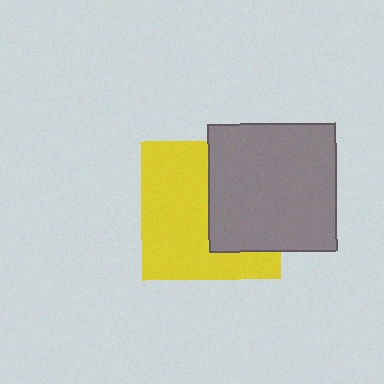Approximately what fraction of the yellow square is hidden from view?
Roughly 42% of the yellow square is hidden behind the gray square.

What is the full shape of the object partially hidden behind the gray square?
The partially hidden object is a yellow square.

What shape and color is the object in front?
The object in front is a gray square.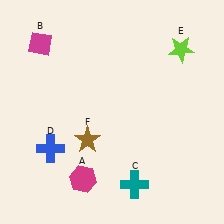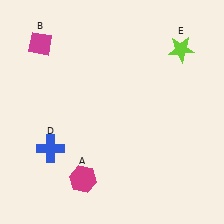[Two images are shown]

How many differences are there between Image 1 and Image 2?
There are 2 differences between the two images.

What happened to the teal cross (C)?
The teal cross (C) was removed in Image 2. It was in the bottom-right area of Image 1.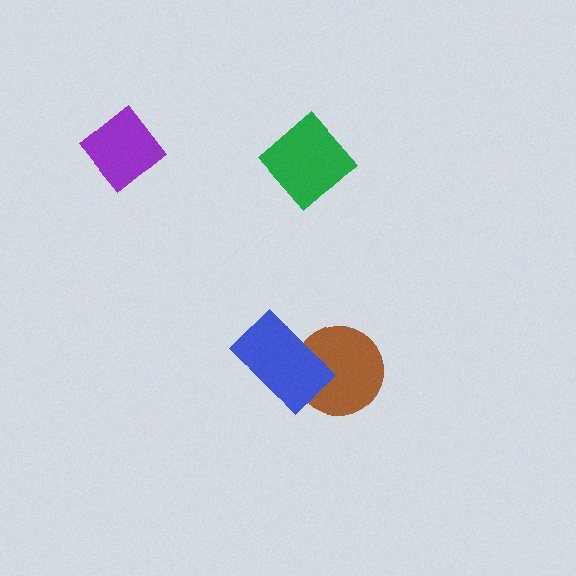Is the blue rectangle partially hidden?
No, no other shape covers it.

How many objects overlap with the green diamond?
0 objects overlap with the green diamond.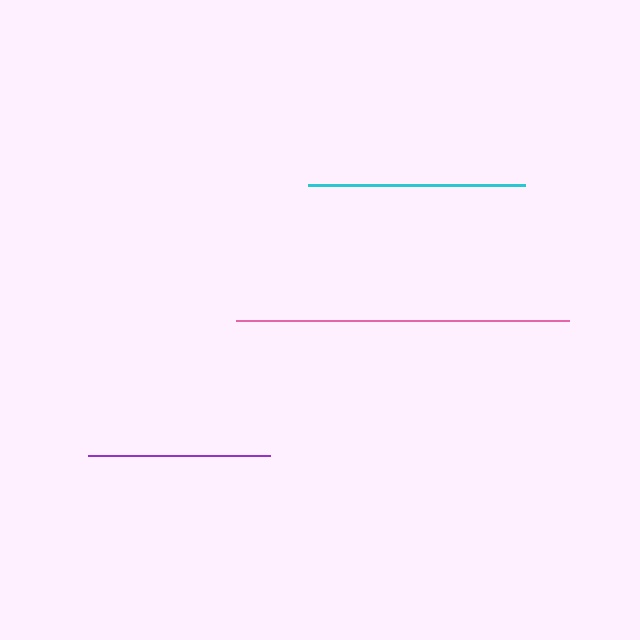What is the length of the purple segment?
The purple segment is approximately 182 pixels long.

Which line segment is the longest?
The pink line is the longest at approximately 333 pixels.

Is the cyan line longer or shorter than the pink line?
The pink line is longer than the cyan line.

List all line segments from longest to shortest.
From longest to shortest: pink, cyan, purple.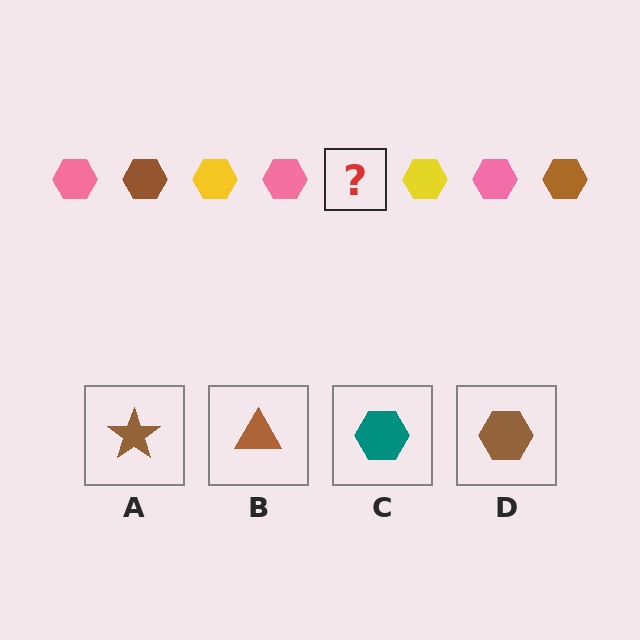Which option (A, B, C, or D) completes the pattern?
D.